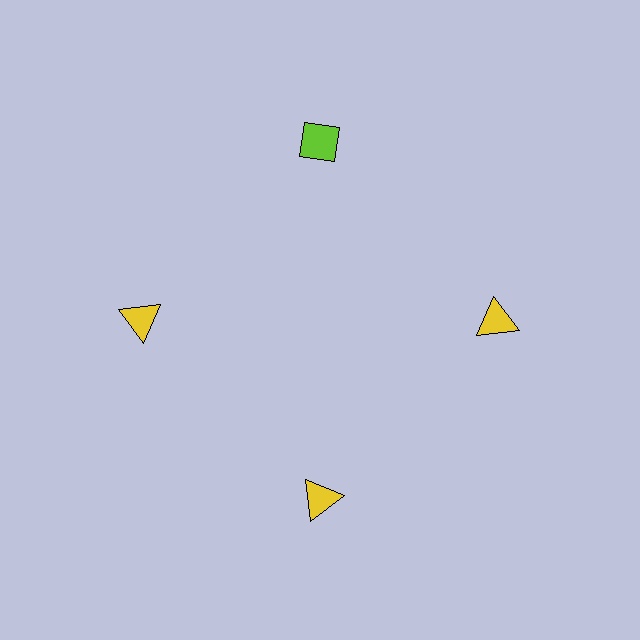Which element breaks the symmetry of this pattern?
The lime diamond at roughly the 12 o'clock position breaks the symmetry. All other shapes are yellow triangles.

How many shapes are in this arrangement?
There are 4 shapes arranged in a ring pattern.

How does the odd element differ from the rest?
It differs in both color (lime instead of yellow) and shape (diamond instead of triangle).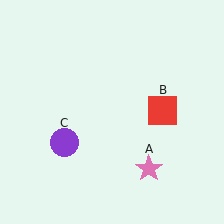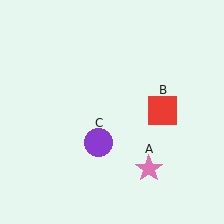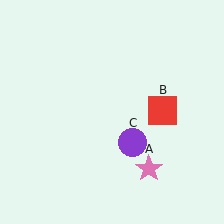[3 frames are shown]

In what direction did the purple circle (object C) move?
The purple circle (object C) moved right.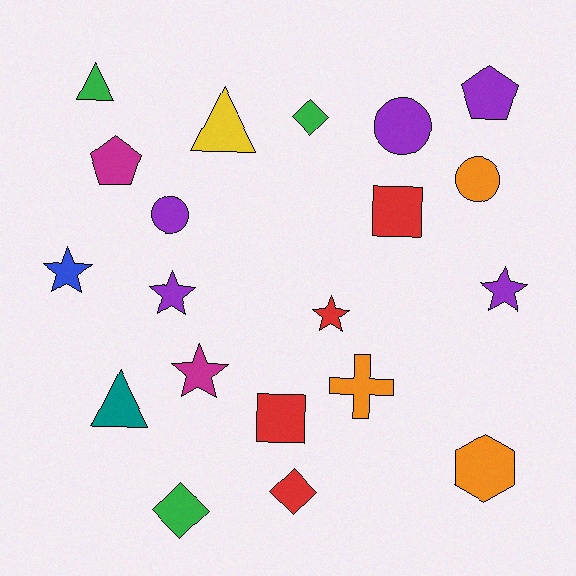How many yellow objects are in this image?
There is 1 yellow object.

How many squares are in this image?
There are 2 squares.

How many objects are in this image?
There are 20 objects.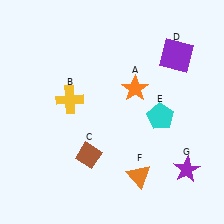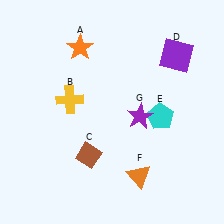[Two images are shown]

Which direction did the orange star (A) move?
The orange star (A) moved left.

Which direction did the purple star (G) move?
The purple star (G) moved up.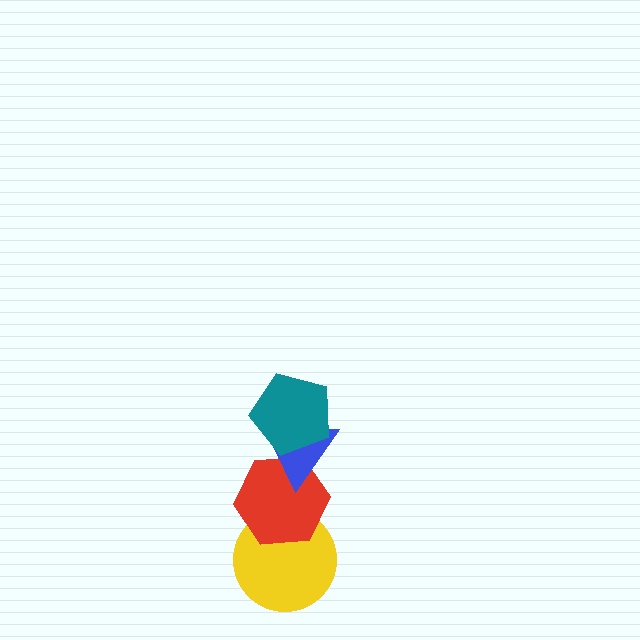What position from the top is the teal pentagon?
The teal pentagon is 1st from the top.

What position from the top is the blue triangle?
The blue triangle is 2nd from the top.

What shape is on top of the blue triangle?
The teal pentagon is on top of the blue triangle.